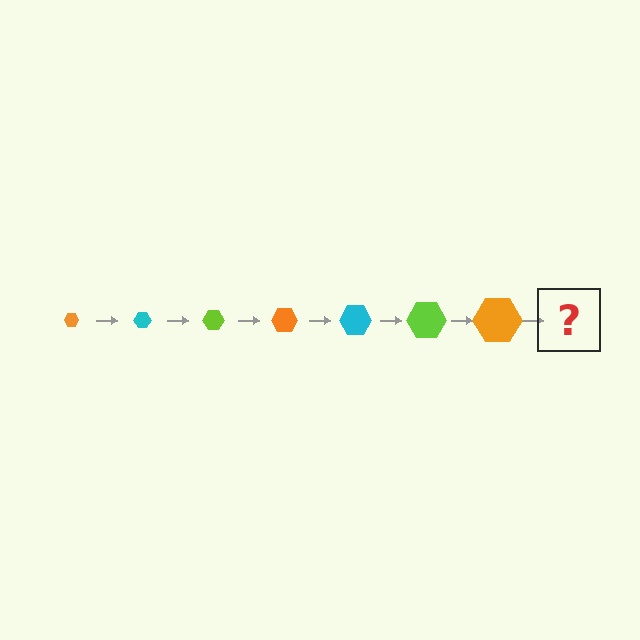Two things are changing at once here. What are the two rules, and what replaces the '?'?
The two rules are that the hexagon grows larger each step and the color cycles through orange, cyan, and lime. The '?' should be a cyan hexagon, larger than the previous one.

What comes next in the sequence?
The next element should be a cyan hexagon, larger than the previous one.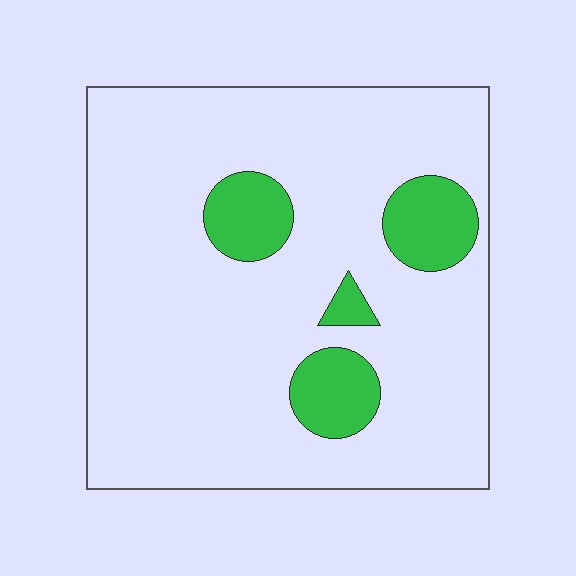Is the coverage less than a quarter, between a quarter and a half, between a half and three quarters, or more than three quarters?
Less than a quarter.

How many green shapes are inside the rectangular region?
4.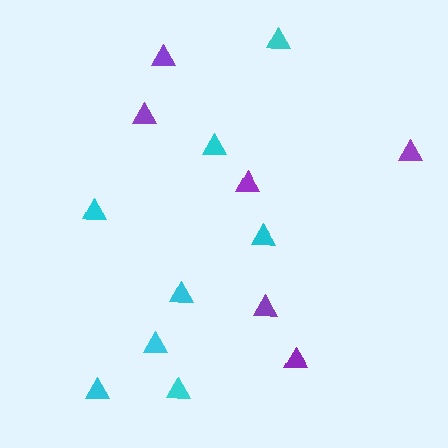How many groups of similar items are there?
There are 2 groups: one group of purple triangles (6) and one group of cyan triangles (8).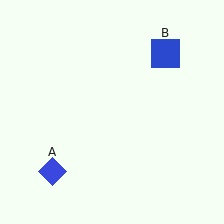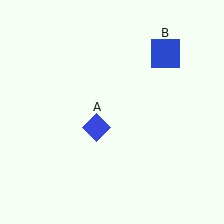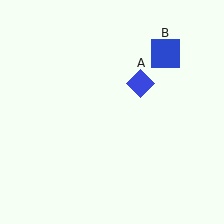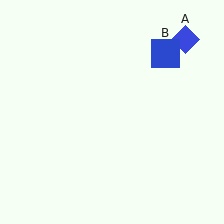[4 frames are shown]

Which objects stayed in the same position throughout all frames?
Blue square (object B) remained stationary.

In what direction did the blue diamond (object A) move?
The blue diamond (object A) moved up and to the right.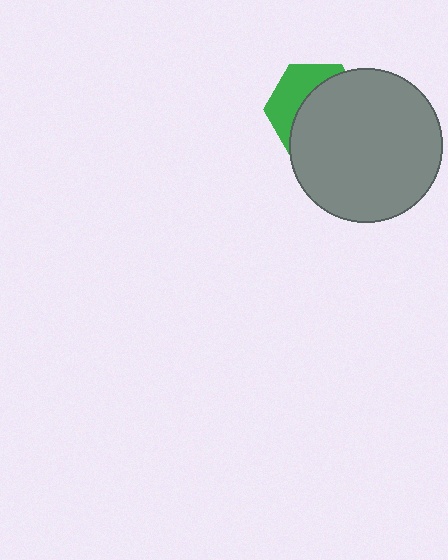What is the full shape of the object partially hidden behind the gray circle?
The partially hidden object is a green hexagon.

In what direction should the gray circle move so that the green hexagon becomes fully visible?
The gray circle should move toward the lower-right. That is the shortest direction to clear the overlap and leave the green hexagon fully visible.